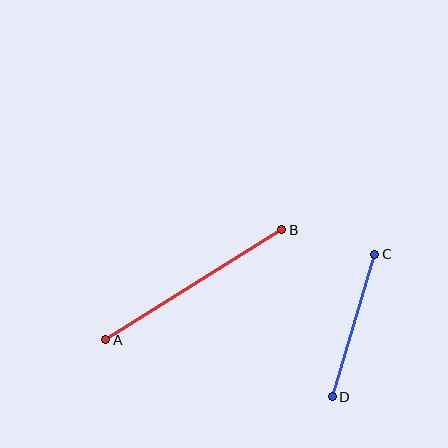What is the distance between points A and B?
The distance is approximately 207 pixels.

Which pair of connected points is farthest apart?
Points A and B are farthest apart.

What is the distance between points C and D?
The distance is approximately 149 pixels.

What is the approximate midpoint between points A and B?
The midpoint is at approximately (194, 285) pixels.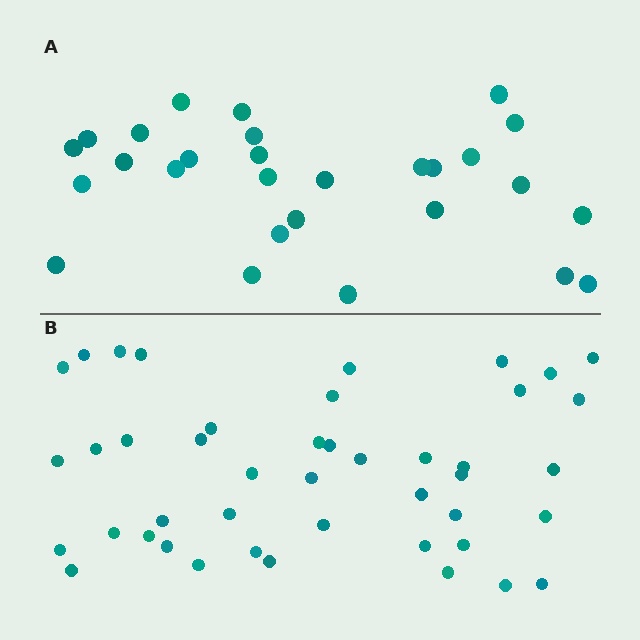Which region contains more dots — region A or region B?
Region B (the bottom region) has more dots.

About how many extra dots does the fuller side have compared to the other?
Region B has approximately 15 more dots than region A.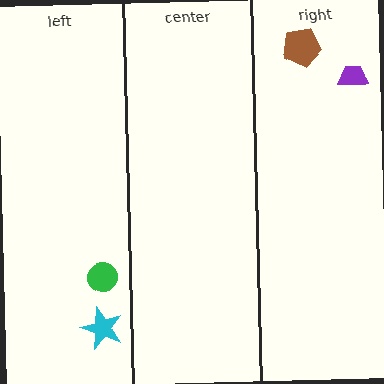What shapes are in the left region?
The green circle, the cyan star.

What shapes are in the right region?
The brown pentagon, the purple trapezoid.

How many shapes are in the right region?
2.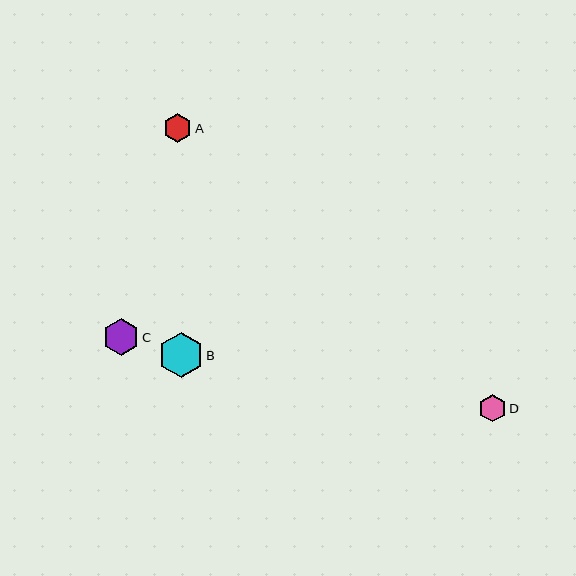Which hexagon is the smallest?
Hexagon D is the smallest with a size of approximately 28 pixels.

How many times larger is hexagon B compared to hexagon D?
Hexagon B is approximately 1.6 times the size of hexagon D.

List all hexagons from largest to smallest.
From largest to smallest: B, C, A, D.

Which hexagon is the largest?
Hexagon B is the largest with a size of approximately 44 pixels.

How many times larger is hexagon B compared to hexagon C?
Hexagon B is approximately 1.2 times the size of hexagon C.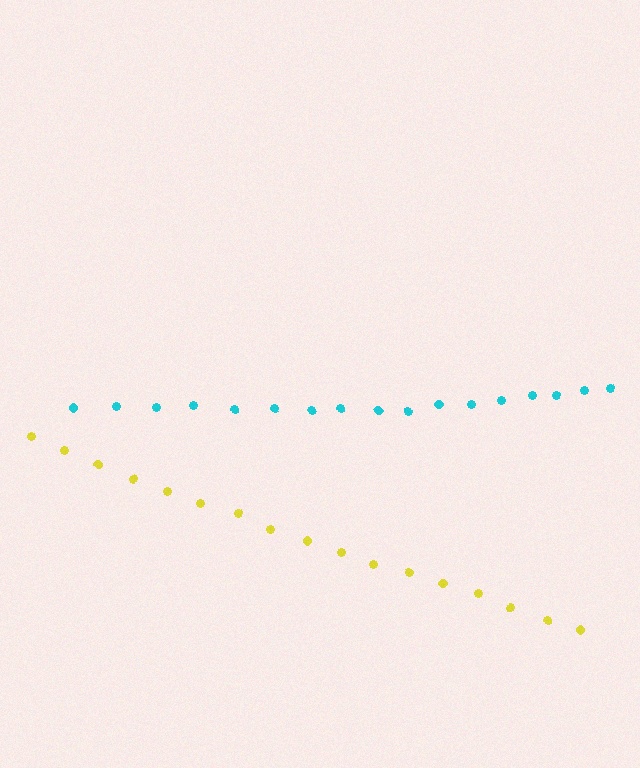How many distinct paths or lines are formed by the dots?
There are 2 distinct paths.